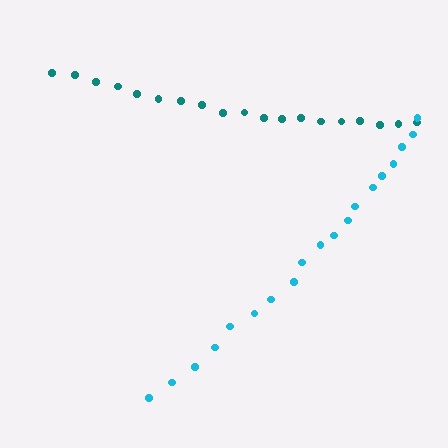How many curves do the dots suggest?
There are 2 distinct paths.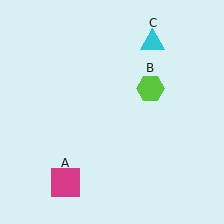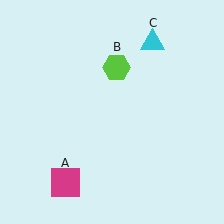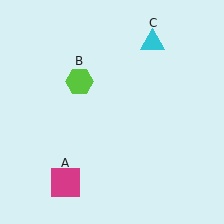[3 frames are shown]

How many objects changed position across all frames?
1 object changed position: lime hexagon (object B).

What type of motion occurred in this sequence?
The lime hexagon (object B) rotated counterclockwise around the center of the scene.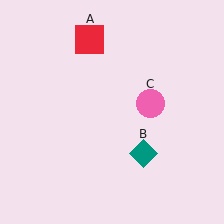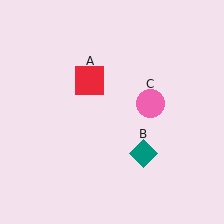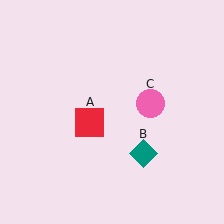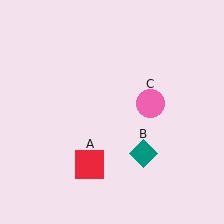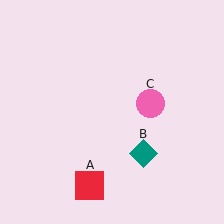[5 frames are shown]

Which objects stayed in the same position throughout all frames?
Teal diamond (object B) and pink circle (object C) remained stationary.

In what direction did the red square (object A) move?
The red square (object A) moved down.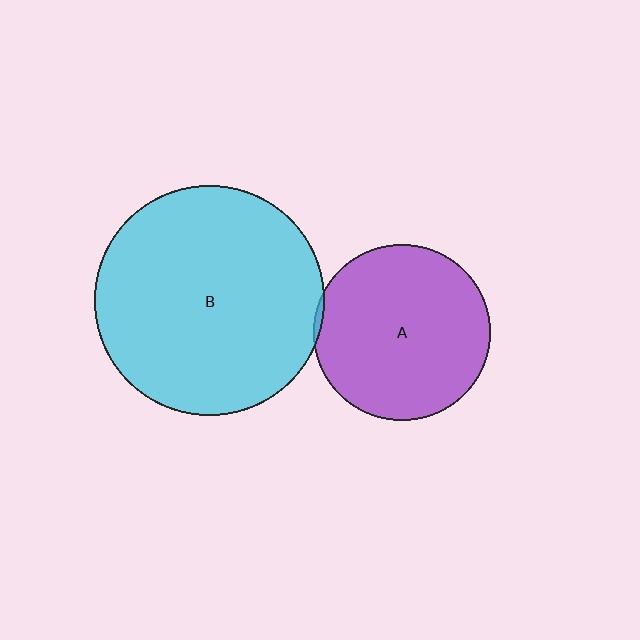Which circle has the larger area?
Circle B (cyan).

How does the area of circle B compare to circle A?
Approximately 1.7 times.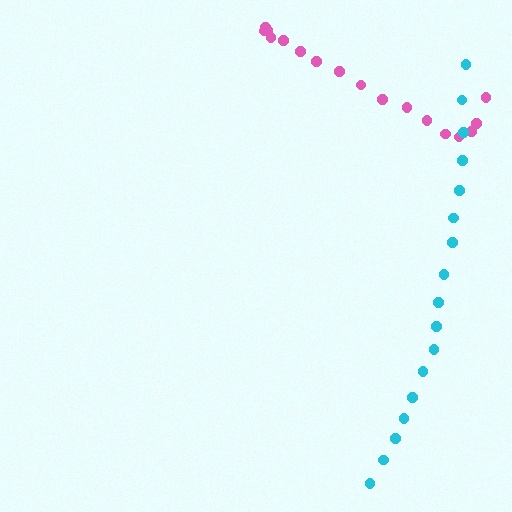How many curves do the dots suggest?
There are 2 distinct paths.